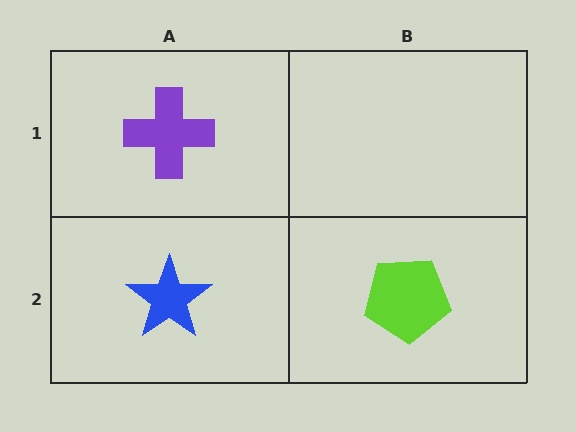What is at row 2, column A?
A blue star.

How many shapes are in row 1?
1 shape.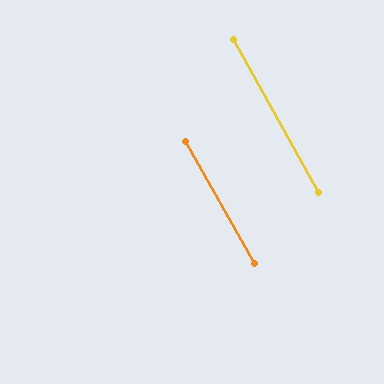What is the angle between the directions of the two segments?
Approximately 1 degree.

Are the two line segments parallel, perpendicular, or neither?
Parallel — their directions differ by only 0.5°.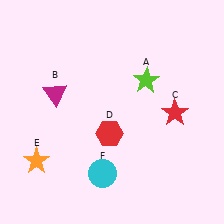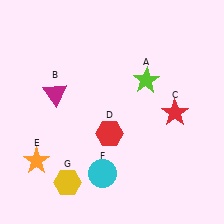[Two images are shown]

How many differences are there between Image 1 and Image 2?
There is 1 difference between the two images.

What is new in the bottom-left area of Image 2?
A yellow hexagon (G) was added in the bottom-left area of Image 2.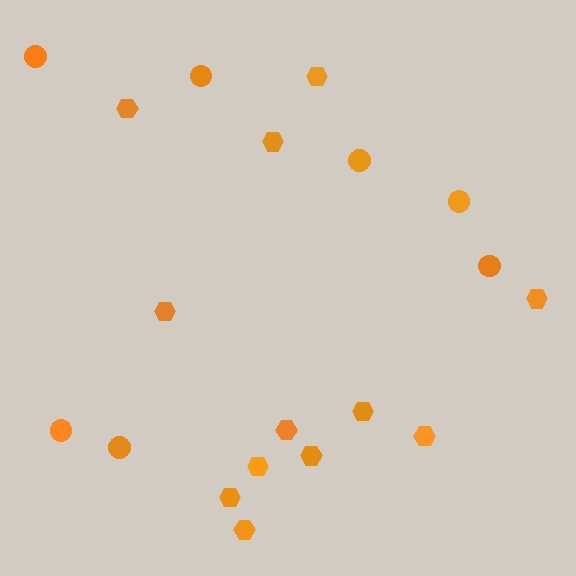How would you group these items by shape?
There are 2 groups: one group of circles (7) and one group of hexagons (12).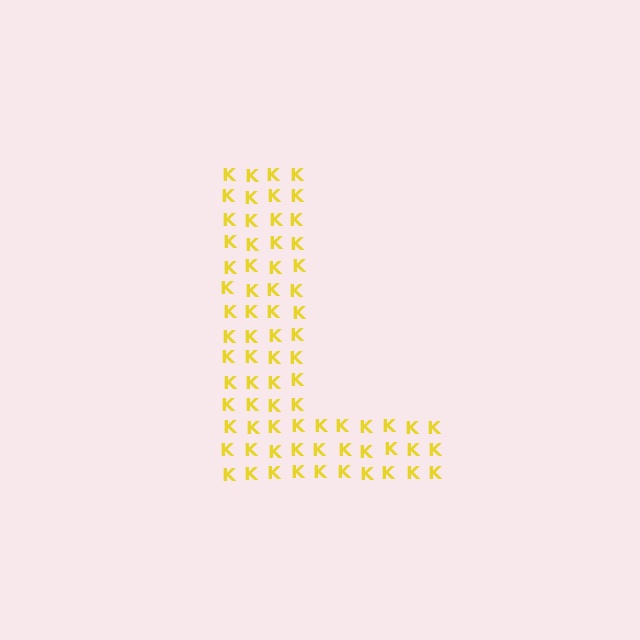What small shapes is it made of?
It is made of small letter K's.